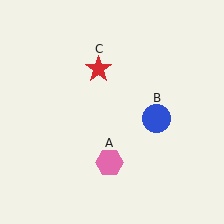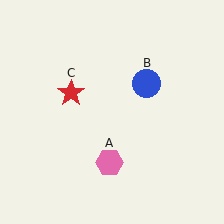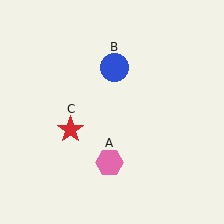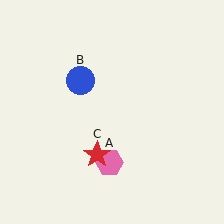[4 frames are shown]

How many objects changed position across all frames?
2 objects changed position: blue circle (object B), red star (object C).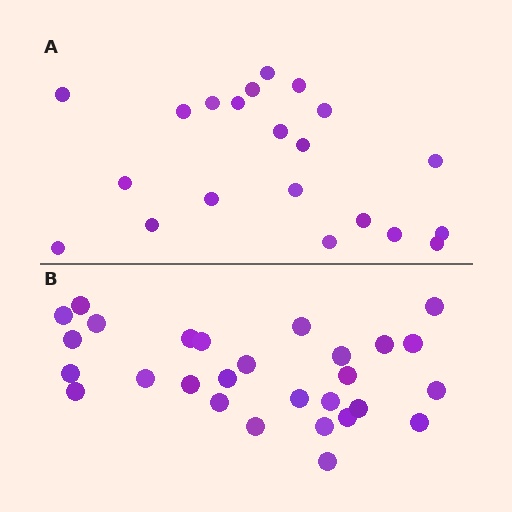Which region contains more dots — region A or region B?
Region B (the bottom region) has more dots.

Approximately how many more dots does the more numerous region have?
Region B has roughly 8 or so more dots than region A.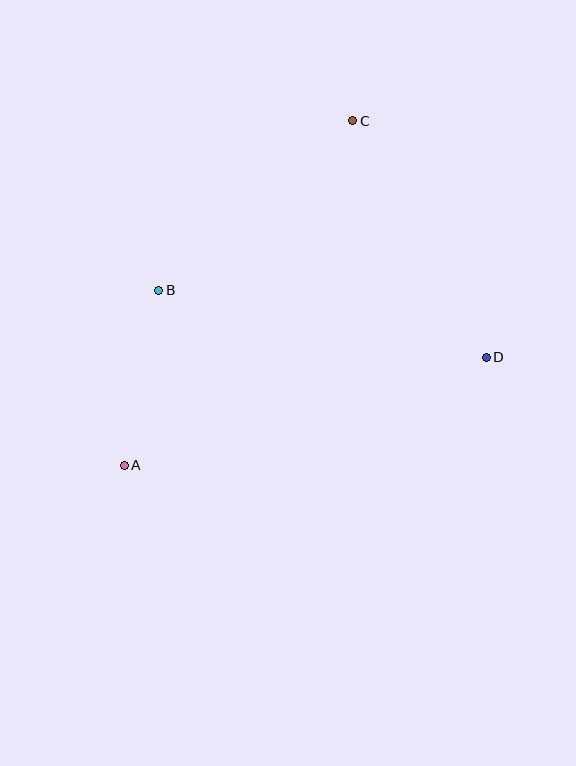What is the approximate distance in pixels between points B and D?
The distance between B and D is approximately 334 pixels.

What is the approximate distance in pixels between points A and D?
The distance between A and D is approximately 378 pixels.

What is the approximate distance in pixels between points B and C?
The distance between B and C is approximately 258 pixels.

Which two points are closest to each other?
Points A and B are closest to each other.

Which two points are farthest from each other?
Points A and C are farthest from each other.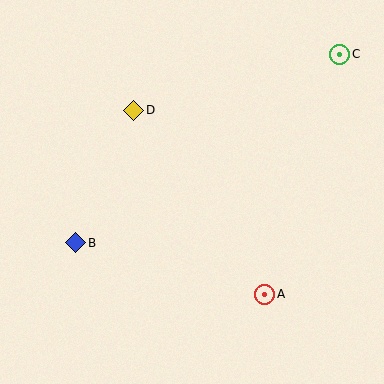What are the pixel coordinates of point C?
Point C is at (340, 54).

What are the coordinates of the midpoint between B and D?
The midpoint between B and D is at (105, 177).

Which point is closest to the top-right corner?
Point C is closest to the top-right corner.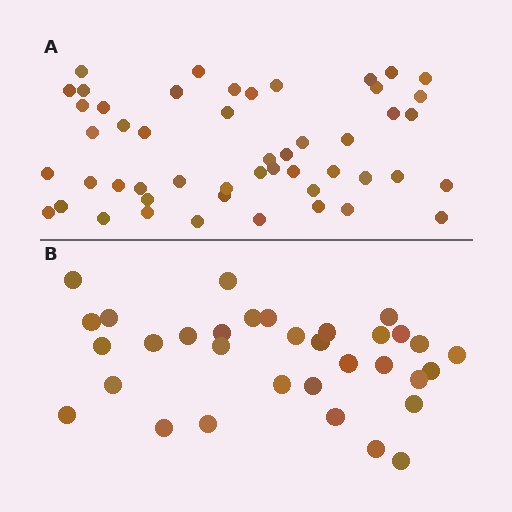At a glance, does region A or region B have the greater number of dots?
Region A (the top region) has more dots.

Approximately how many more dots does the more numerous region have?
Region A has approximately 15 more dots than region B.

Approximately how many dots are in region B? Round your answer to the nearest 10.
About 30 dots. (The exact count is 33, which rounds to 30.)